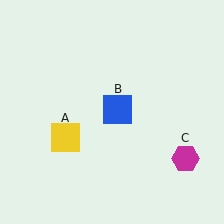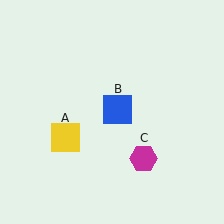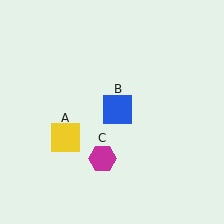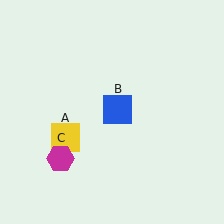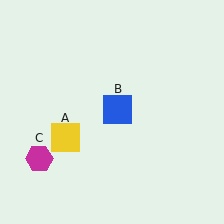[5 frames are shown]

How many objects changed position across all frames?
1 object changed position: magenta hexagon (object C).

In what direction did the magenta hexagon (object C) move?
The magenta hexagon (object C) moved left.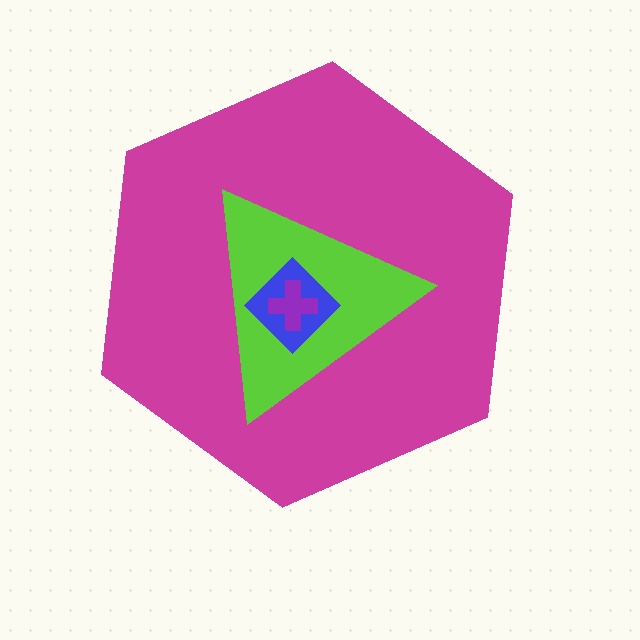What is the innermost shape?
The purple cross.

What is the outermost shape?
The magenta hexagon.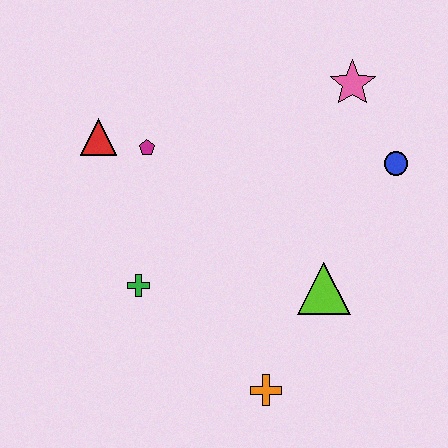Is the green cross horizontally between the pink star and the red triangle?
Yes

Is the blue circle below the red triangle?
Yes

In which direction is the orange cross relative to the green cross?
The orange cross is to the right of the green cross.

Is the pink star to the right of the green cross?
Yes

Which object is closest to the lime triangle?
The orange cross is closest to the lime triangle.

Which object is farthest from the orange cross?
The pink star is farthest from the orange cross.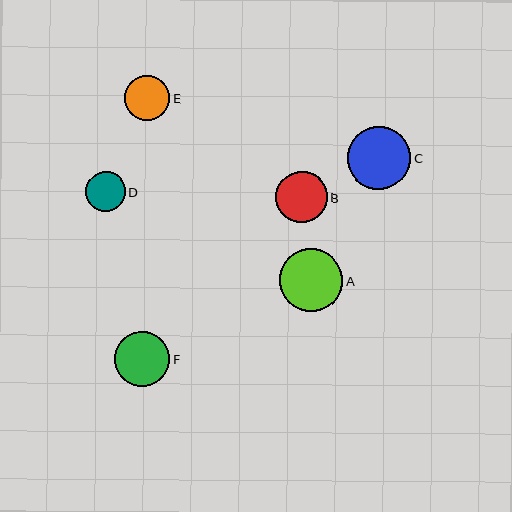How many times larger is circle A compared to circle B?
Circle A is approximately 1.2 times the size of circle B.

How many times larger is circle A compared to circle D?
Circle A is approximately 1.6 times the size of circle D.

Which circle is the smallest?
Circle D is the smallest with a size of approximately 40 pixels.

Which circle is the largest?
Circle C is the largest with a size of approximately 63 pixels.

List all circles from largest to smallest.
From largest to smallest: C, A, F, B, E, D.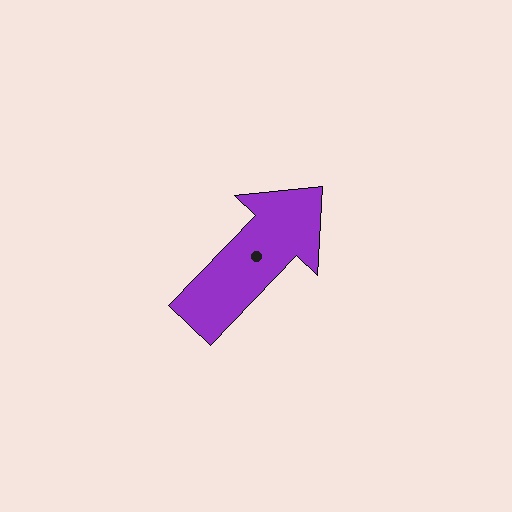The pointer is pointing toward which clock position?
Roughly 1 o'clock.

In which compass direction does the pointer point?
Northeast.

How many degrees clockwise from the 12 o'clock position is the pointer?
Approximately 44 degrees.